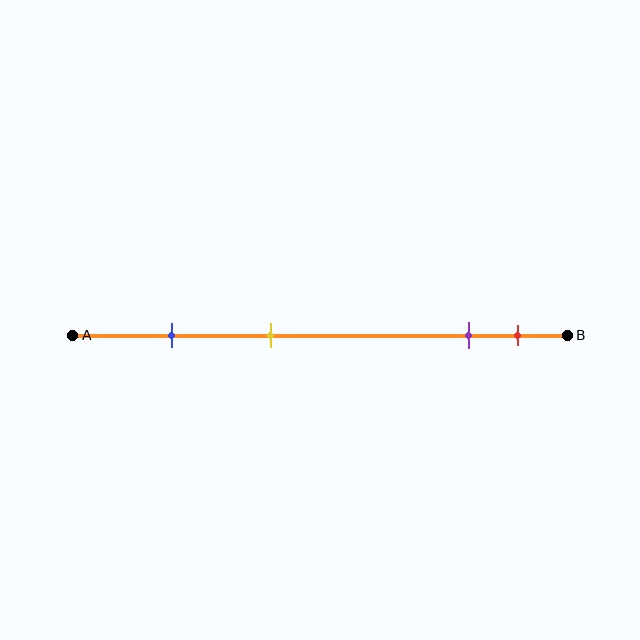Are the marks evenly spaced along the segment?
No, the marks are not evenly spaced.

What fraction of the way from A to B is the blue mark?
The blue mark is approximately 20% (0.2) of the way from A to B.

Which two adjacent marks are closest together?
The purple and red marks are the closest adjacent pair.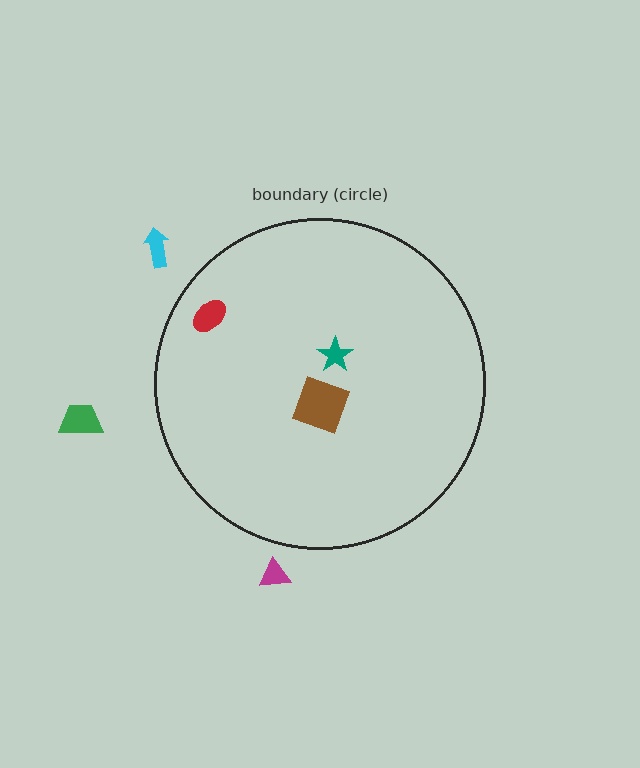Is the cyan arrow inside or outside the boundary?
Outside.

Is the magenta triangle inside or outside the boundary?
Outside.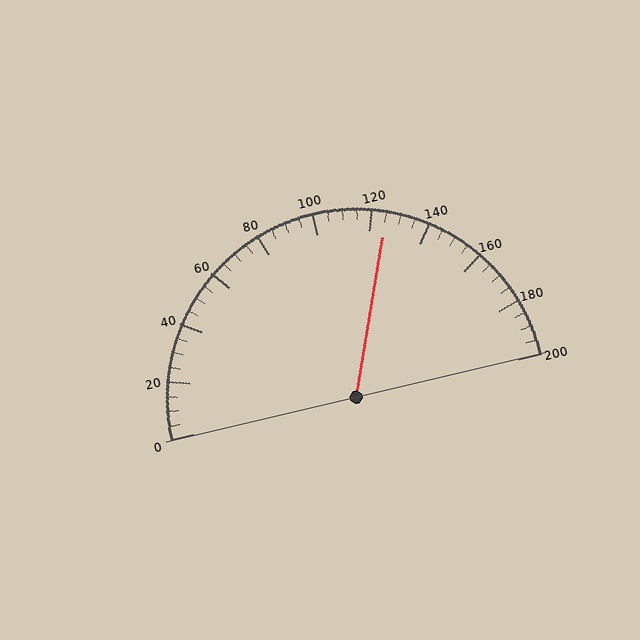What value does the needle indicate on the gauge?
The needle indicates approximately 125.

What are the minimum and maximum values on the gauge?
The gauge ranges from 0 to 200.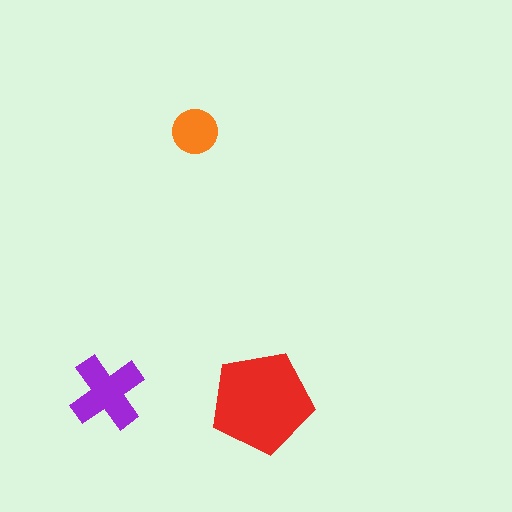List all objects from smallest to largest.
The orange circle, the purple cross, the red pentagon.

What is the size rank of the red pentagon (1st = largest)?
1st.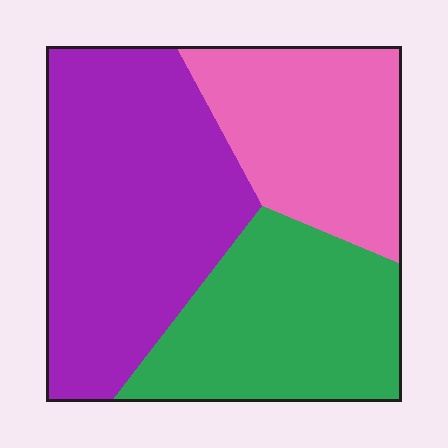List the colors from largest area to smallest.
From largest to smallest: purple, green, pink.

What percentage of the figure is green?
Green covers about 30% of the figure.